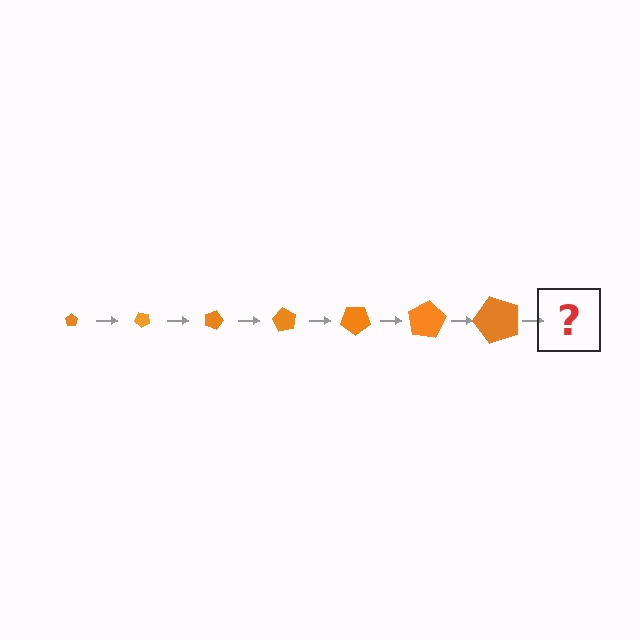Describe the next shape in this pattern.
It should be a pentagon, larger than the previous one and rotated 315 degrees from the start.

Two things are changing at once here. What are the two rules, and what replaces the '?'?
The two rules are that the pentagon grows larger each step and it rotates 45 degrees each step. The '?' should be a pentagon, larger than the previous one and rotated 315 degrees from the start.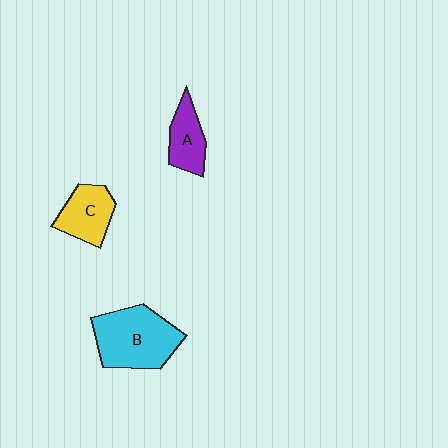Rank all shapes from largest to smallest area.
From largest to smallest: B (cyan), C (yellow), A (purple).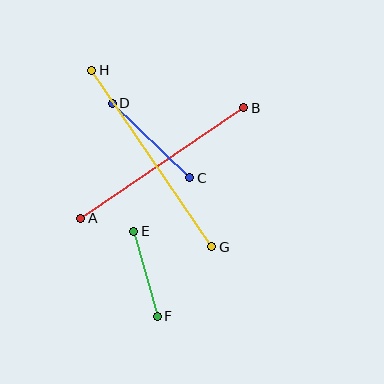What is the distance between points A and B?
The distance is approximately 197 pixels.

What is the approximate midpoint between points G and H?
The midpoint is at approximately (152, 159) pixels.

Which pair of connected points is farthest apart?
Points G and H are farthest apart.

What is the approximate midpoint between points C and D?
The midpoint is at approximately (151, 141) pixels.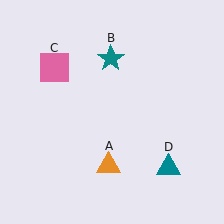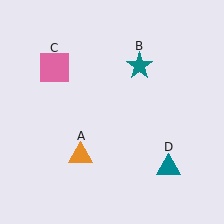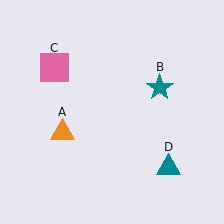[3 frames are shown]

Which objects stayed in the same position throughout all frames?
Pink square (object C) and teal triangle (object D) remained stationary.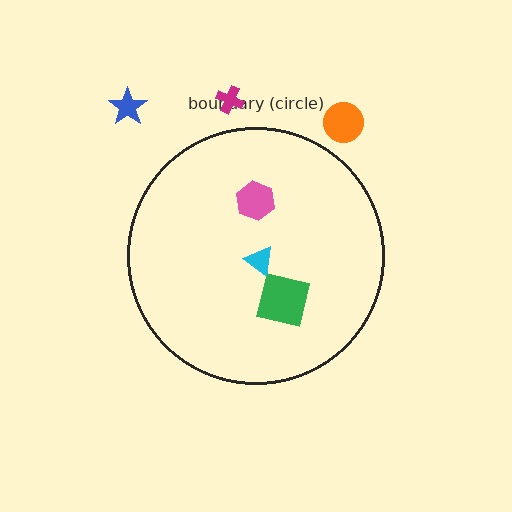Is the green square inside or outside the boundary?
Inside.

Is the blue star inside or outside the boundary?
Outside.